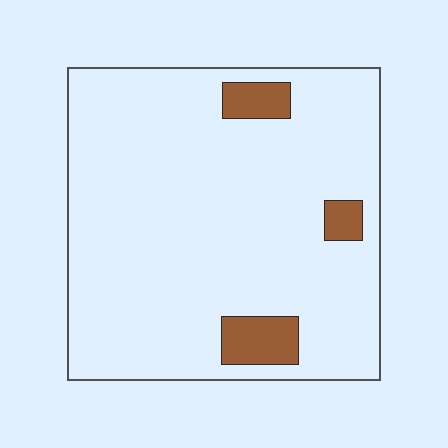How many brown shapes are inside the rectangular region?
3.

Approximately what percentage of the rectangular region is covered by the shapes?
Approximately 10%.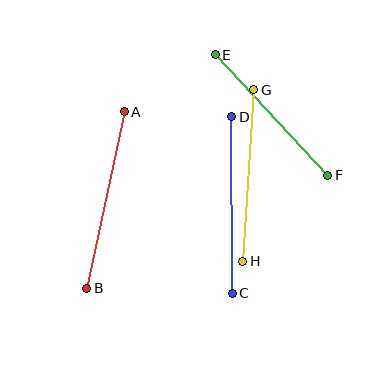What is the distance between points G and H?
The distance is approximately 172 pixels.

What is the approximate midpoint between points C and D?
The midpoint is at approximately (232, 205) pixels.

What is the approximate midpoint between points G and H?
The midpoint is at approximately (248, 175) pixels.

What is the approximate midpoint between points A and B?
The midpoint is at approximately (106, 200) pixels.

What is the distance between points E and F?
The distance is approximately 165 pixels.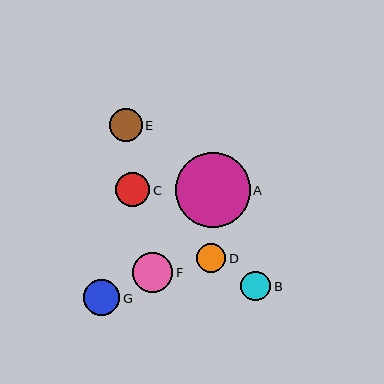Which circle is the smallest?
Circle D is the smallest with a size of approximately 29 pixels.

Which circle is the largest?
Circle A is the largest with a size of approximately 75 pixels.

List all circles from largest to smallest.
From largest to smallest: A, F, G, C, E, B, D.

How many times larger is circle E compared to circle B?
Circle E is approximately 1.1 times the size of circle B.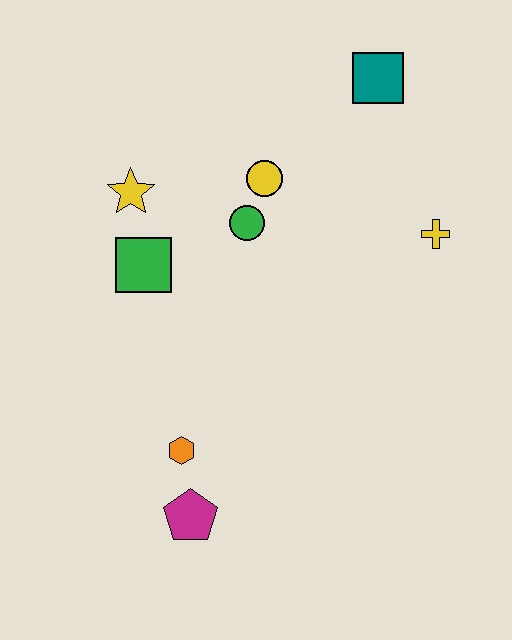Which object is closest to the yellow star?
The green square is closest to the yellow star.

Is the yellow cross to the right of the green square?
Yes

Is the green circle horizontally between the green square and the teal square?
Yes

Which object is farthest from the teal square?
The magenta pentagon is farthest from the teal square.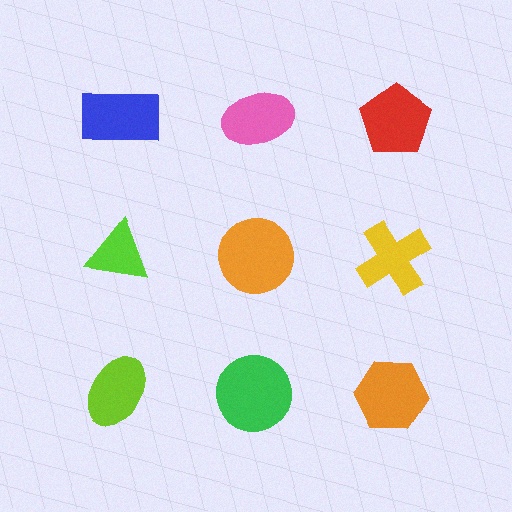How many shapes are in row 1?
3 shapes.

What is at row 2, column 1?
A lime triangle.